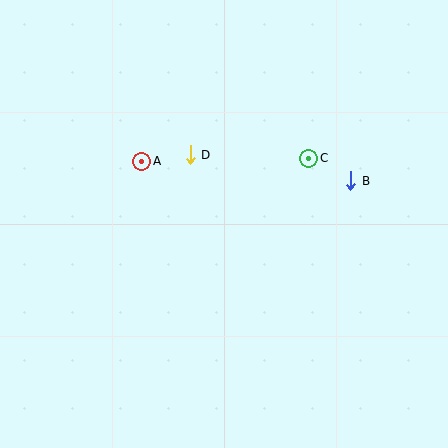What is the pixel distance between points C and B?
The distance between C and B is 47 pixels.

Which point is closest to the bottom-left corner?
Point A is closest to the bottom-left corner.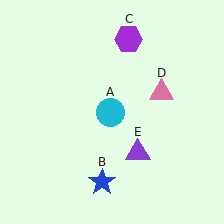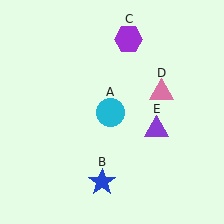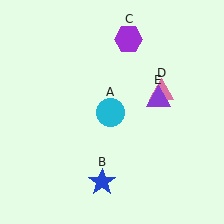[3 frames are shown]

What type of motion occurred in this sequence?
The purple triangle (object E) rotated counterclockwise around the center of the scene.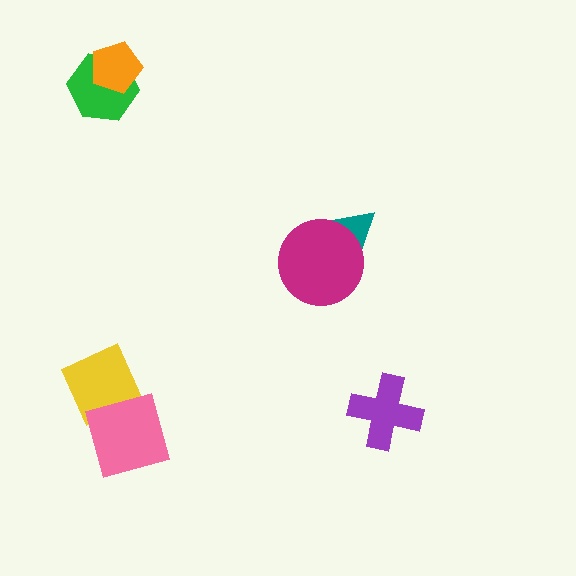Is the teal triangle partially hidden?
Yes, it is partially covered by another shape.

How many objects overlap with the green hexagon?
1 object overlaps with the green hexagon.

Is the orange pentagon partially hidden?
No, no other shape covers it.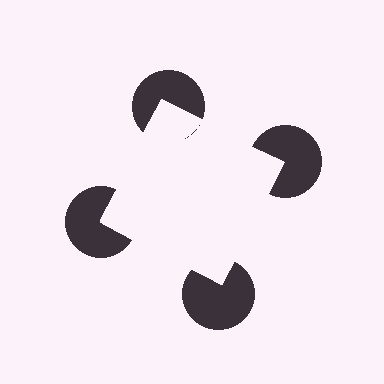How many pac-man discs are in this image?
There are 4 — one at each vertex of the illusory square.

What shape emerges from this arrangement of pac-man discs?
An illusory square — its edges are inferred from the aligned wedge cuts in the pac-man discs, not physically drawn.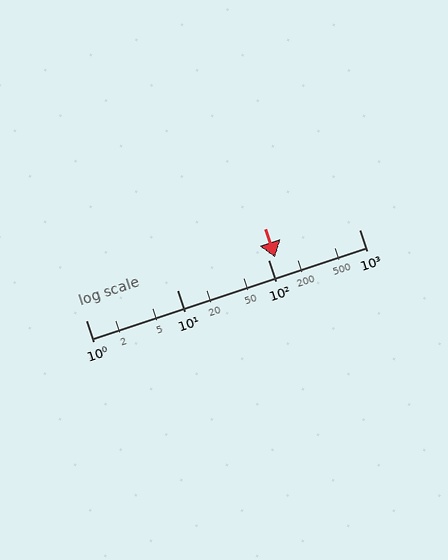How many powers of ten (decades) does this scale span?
The scale spans 3 decades, from 1 to 1000.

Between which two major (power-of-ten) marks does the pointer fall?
The pointer is between 100 and 1000.